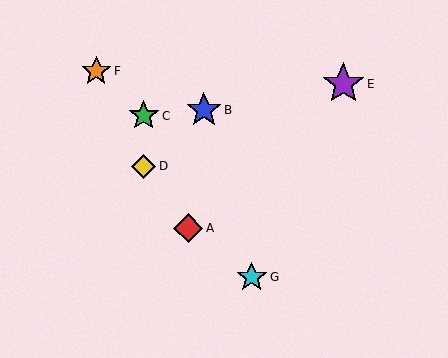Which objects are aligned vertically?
Objects C, D are aligned vertically.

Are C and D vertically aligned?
Yes, both are at x≈144.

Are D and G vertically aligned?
No, D is at x≈144 and G is at x≈252.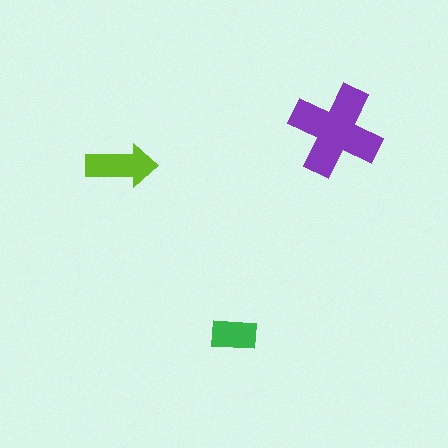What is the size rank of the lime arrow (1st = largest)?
2nd.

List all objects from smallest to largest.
The green rectangle, the lime arrow, the purple cross.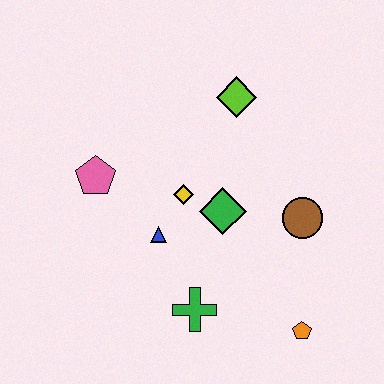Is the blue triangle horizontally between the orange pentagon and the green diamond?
No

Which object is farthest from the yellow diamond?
The orange pentagon is farthest from the yellow diamond.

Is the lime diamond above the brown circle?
Yes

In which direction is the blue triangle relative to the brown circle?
The blue triangle is to the left of the brown circle.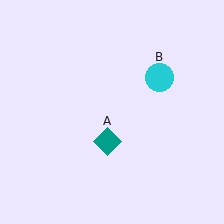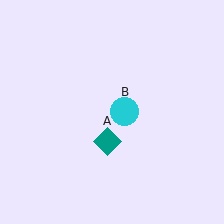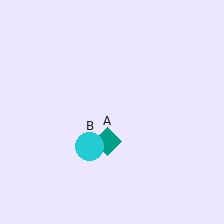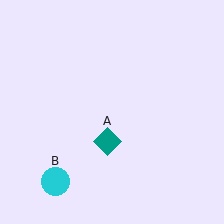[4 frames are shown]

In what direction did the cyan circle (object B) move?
The cyan circle (object B) moved down and to the left.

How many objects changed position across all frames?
1 object changed position: cyan circle (object B).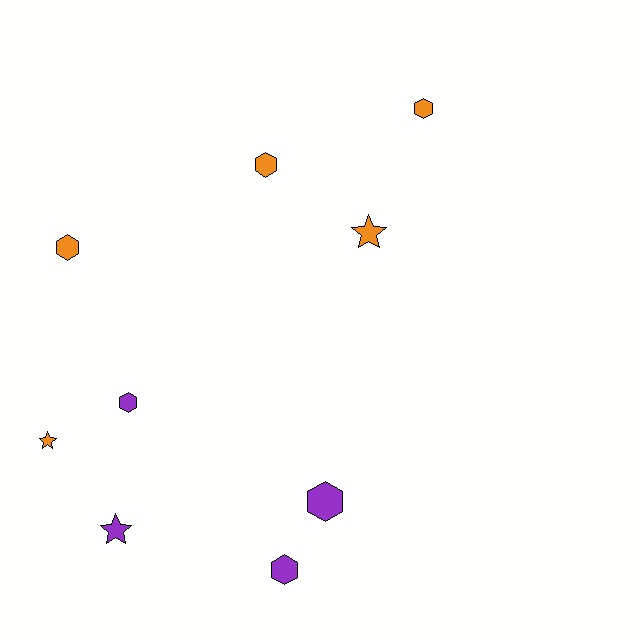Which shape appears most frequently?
Hexagon, with 6 objects.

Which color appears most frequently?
Orange, with 5 objects.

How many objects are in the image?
There are 9 objects.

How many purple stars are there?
There is 1 purple star.